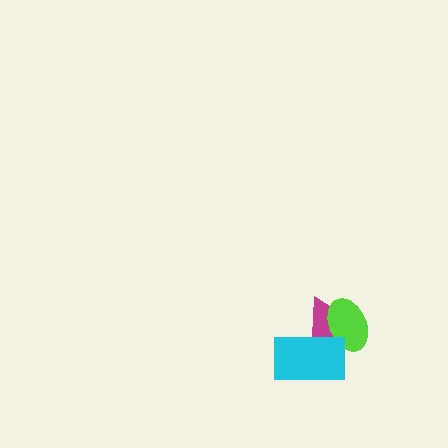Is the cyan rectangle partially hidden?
No, no other shape covers it.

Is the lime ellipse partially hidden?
Yes, it is partially covered by another shape.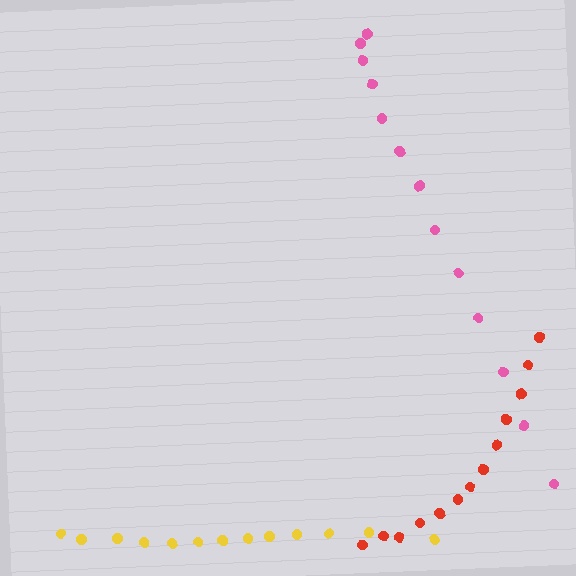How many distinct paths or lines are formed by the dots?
There are 3 distinct paths.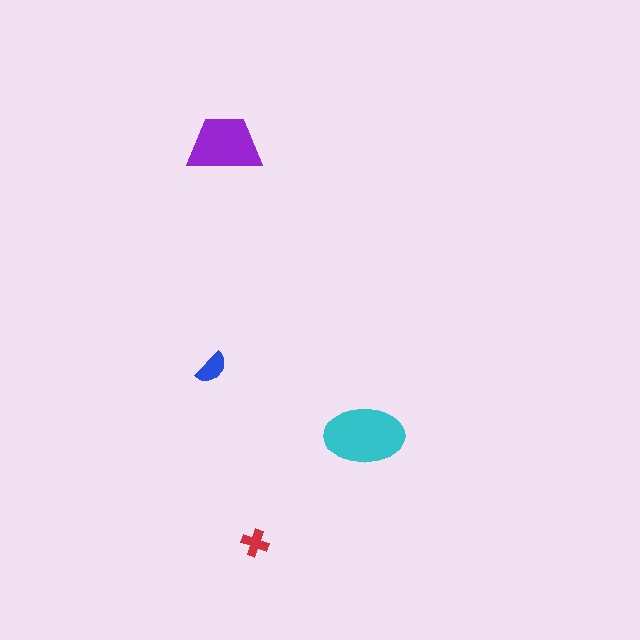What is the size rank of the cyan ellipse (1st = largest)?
1st.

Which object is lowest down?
The red cross is bottommost.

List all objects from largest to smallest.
The cyan ellipse, the purple trapezoid, the blue semicircle, the red cross.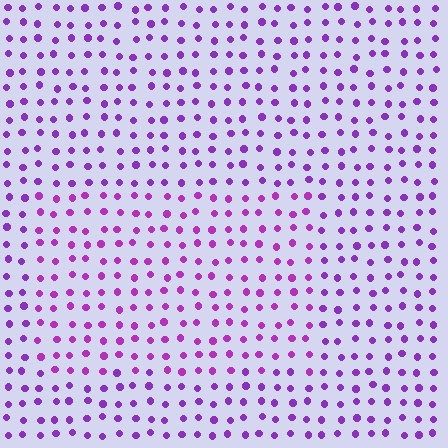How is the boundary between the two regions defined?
The boundary is defined purely by a slight shift in hue (about 18 degrees). Spacing, size, and orientation are identical on both sides.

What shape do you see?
I see a rectangle.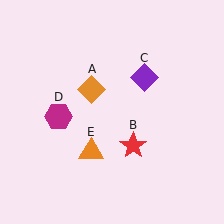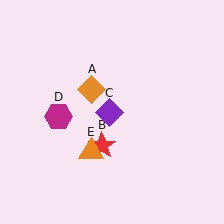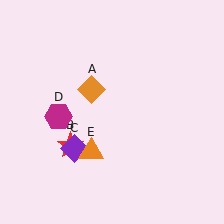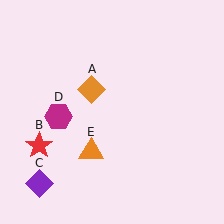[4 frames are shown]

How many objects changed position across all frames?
2 objects changed position: red star (object B), purple diamond (object C).